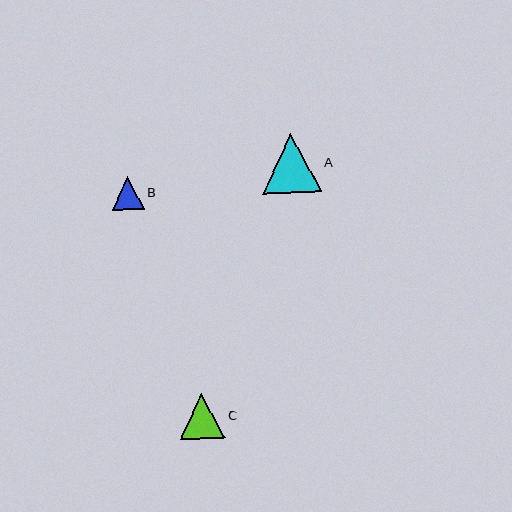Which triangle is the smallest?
Triangle B is the smallest with a size of approximately 32 pixels.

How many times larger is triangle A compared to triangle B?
Triangle A is approximately 1.8 times the size of triangle B.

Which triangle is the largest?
Triangle A is the largest with a size of approximately 59 pixels.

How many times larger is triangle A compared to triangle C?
Triangle A is approximately 1.3 times the size of triangle C.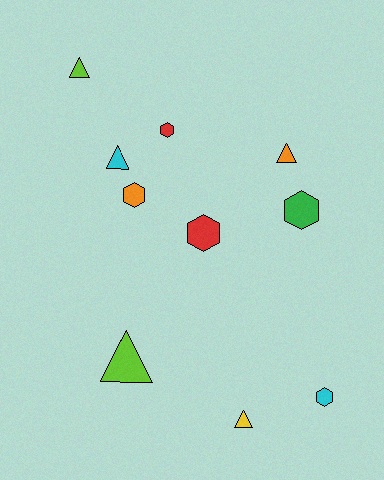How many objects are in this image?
There are 10 objects.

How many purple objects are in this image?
There are no purple objects.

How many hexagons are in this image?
There are 5 hexagons.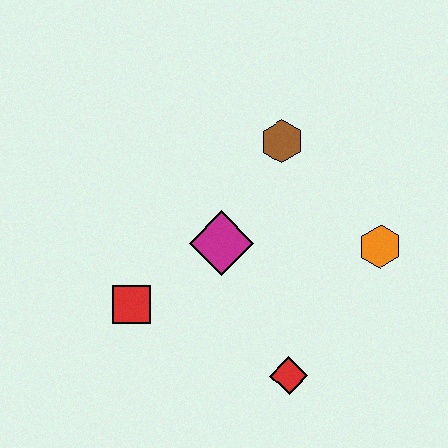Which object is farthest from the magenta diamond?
The orange hexagon is farthest from the magenta diamond.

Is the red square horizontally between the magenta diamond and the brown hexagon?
No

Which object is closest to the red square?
The magenta diamond is closest to the red square.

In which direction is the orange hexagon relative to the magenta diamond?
The orange hexagon is to the right of the magenta diamond.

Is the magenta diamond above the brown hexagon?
No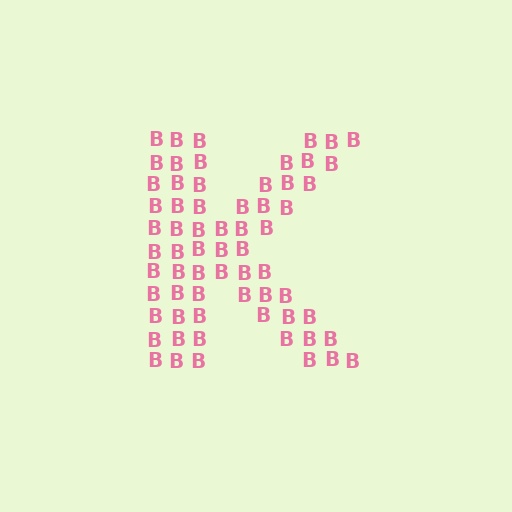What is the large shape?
The large shape is the letter K.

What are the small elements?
The small elements are letter B's.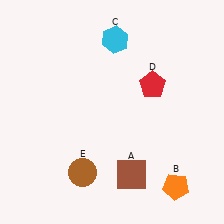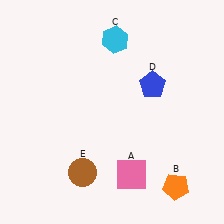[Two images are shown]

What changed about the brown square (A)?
In Image 1, A is brown. In Image 2, it changed to pink.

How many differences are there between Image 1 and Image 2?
There are 2 differences between the two images.